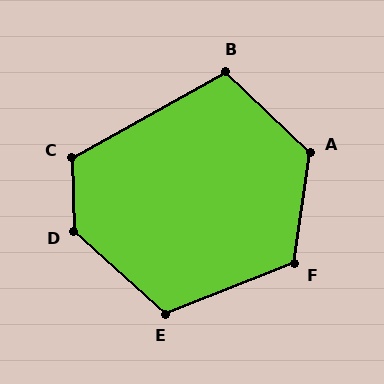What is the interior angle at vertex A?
Approximately 125 degrees (obtuse).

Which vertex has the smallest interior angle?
B, at approximately 107 degrees.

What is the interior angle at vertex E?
Approximately 117 degrees (obtuse).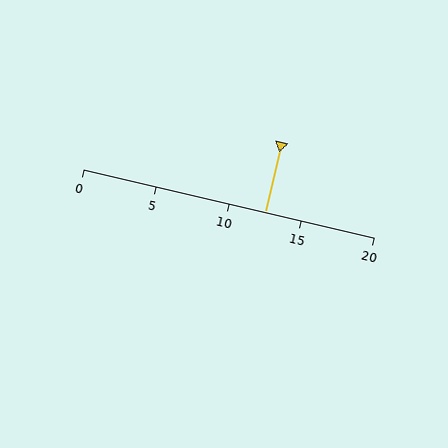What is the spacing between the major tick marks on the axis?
The major ticks are spaced 5 apart.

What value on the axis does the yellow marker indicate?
The marker indicates approximately 12.5.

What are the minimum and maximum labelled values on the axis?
The axis runs from 0 to 20.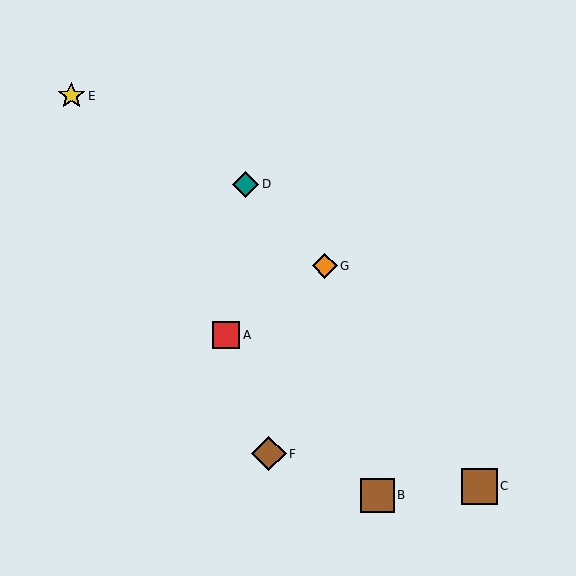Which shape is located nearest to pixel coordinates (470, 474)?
The brown square (labeled C) at (479, 486) is nearest to that location.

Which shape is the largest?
The brown square (labeled C) is the largest.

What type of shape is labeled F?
Shape F is a brown diamond.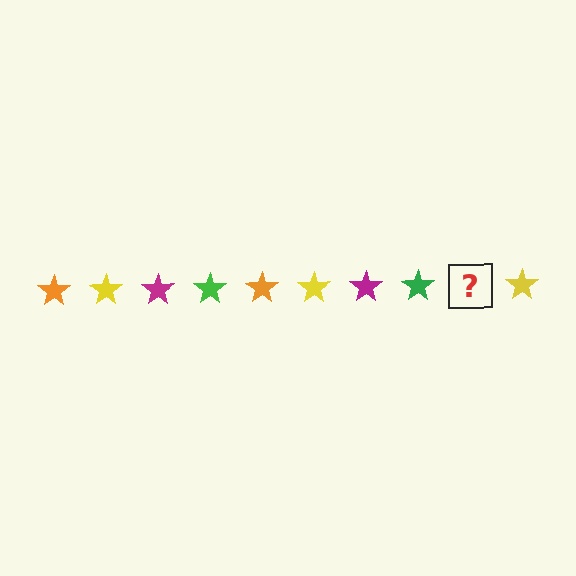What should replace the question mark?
The question mark should be replaced with an orange star.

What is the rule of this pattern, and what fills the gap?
The rule is that the pattern cycles through orange, yellow, magenta, green stars. The gap should be filled with an orange star.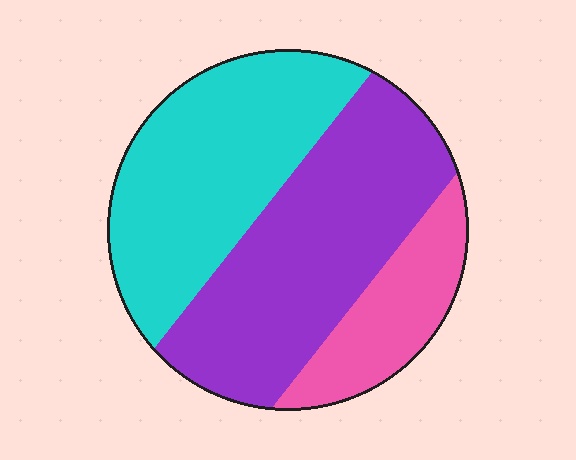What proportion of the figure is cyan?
Cyan covers 39% of the figure.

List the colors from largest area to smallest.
From largest to smallest: purple, cyan, pink.